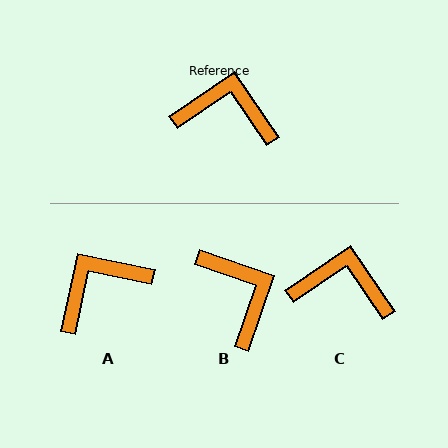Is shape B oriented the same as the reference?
No, it is off by about 53 degrees.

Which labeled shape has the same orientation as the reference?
C.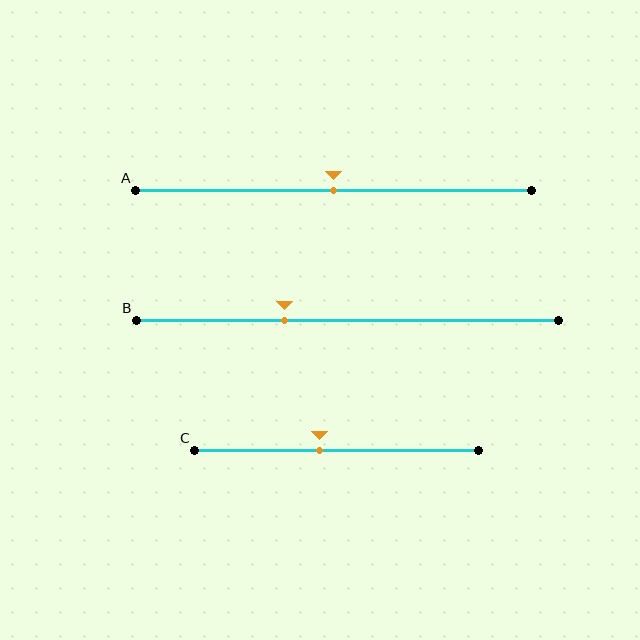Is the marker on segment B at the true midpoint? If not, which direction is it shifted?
No, the marker on segment B is shifted to the left by about 15% of the segment length.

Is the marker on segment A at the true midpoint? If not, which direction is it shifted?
Yes, the marker on segment A is at the true midpoint.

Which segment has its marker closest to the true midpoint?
Segment A has its marker closest to the true midpoint.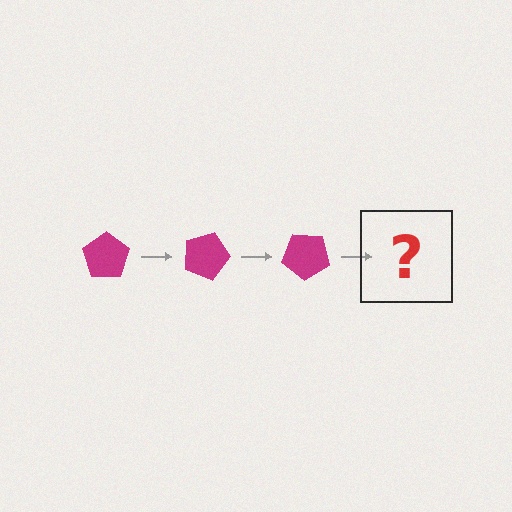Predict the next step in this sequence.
The next step is a magenta pentagon rotated 60 degrees.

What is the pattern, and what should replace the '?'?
The pattern is that the pentagon rotates 20 degrees each step. The '?' should be a magenta pentagon rotated 60 degrees.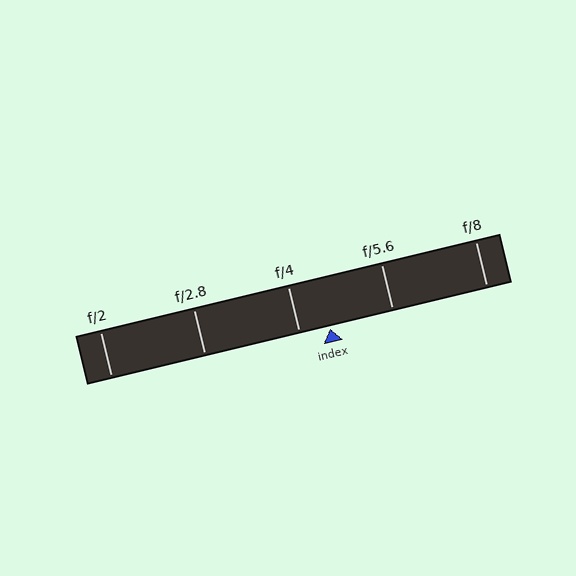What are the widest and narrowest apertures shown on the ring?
The widest aperture shown is f/2 and the narrowest is f/8.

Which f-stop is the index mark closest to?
The index mark is closest to f/4.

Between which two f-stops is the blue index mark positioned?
The index mark is between f/4 and f/5.6.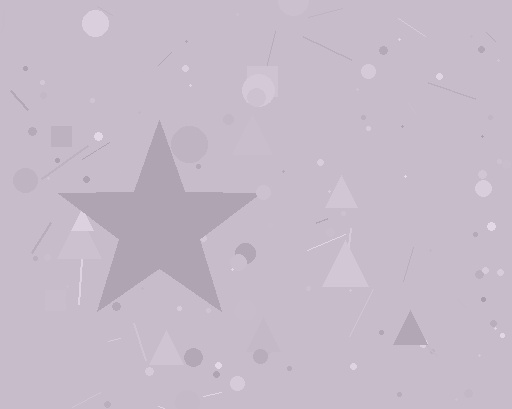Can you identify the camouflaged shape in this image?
The camouflaged shape is a star.